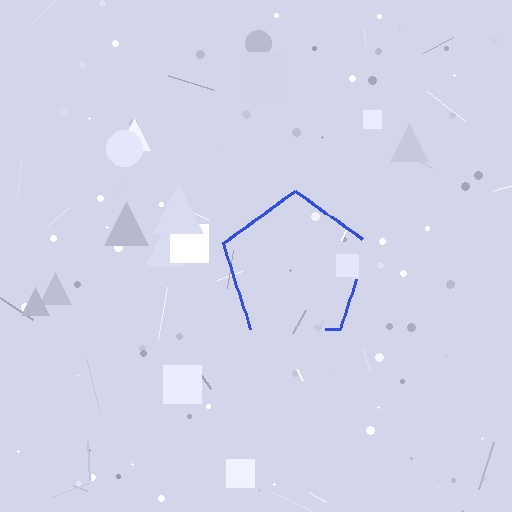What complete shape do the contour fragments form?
The contour fragments form a pentagon.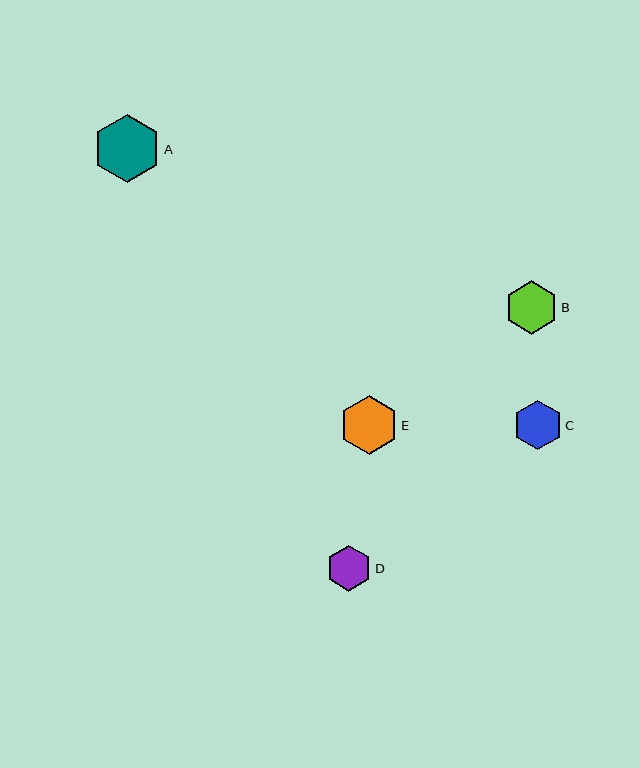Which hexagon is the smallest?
Hexagon D is the smallest with a size of approximately 46 pixels.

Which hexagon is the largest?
Hexagon A is the largest with a size of approximately 68 pixels.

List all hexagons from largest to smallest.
From largest to smallest: A, E, B, C, D.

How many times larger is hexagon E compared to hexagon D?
Hexagon E is approximately 1.3 times the size of hexagon D.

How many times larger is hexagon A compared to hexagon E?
Hexagon A is approximately 1.2 times the size of hexagon E.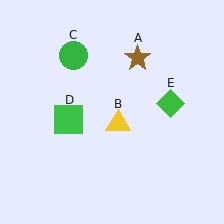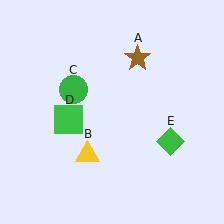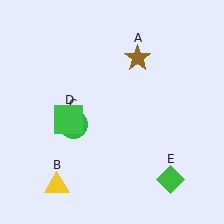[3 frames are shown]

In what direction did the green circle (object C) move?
The green circle (object C) moved down.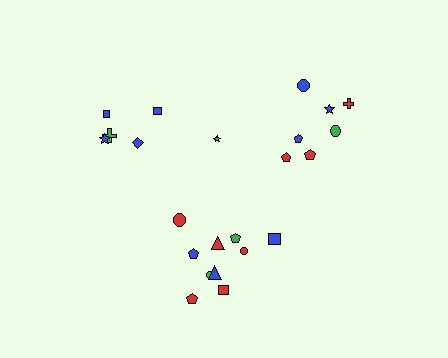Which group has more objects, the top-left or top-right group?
The top-right group.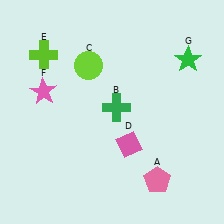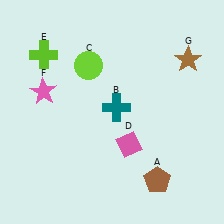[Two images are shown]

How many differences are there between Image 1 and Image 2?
There are 3 differences between the two images.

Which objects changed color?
A changed from pink to brown. B changed from green to teal. G changed from green to brown.